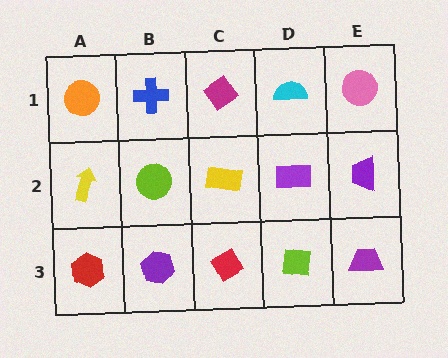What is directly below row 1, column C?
A yellow rectangle.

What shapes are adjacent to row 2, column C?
A magenta diamond (row 1, column C), a red diamond (row 3, column C), a lime circle (row 2, column B), a purple rectangle (row 2, column D).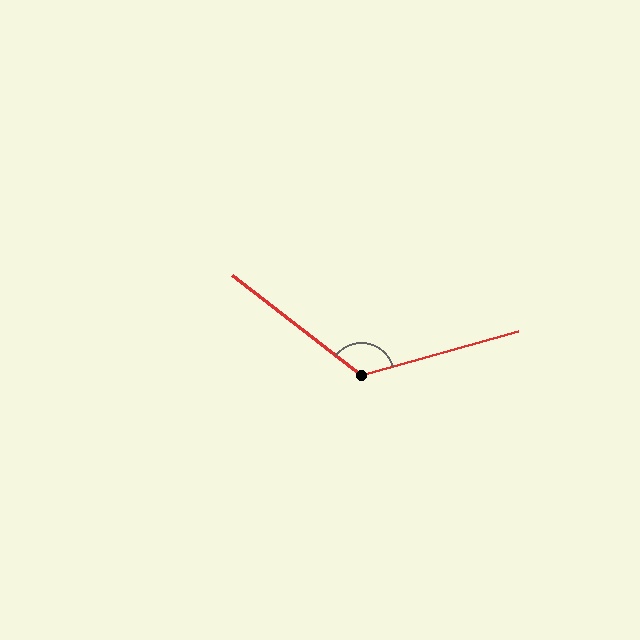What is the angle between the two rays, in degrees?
Approximately 127 degrees.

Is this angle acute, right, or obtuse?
It is obtuse.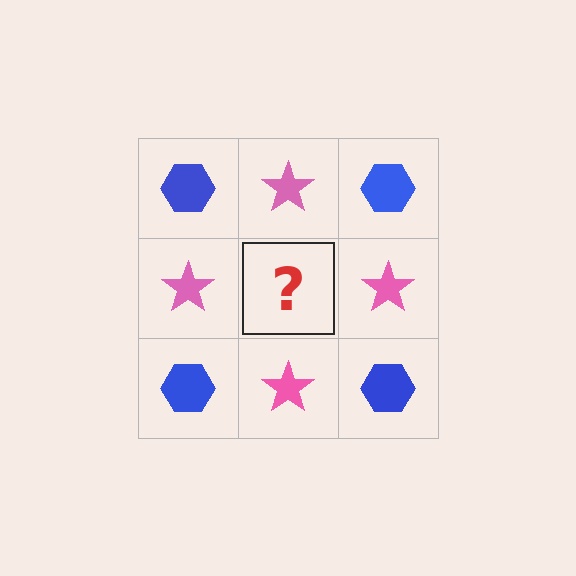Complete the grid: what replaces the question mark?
The question mark should be replaced with a blue hexagon.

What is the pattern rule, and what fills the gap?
The rule is that it alternates blue hexagon and pink star in a checkerboard pattern. The gap should be filled with a blue hexagon.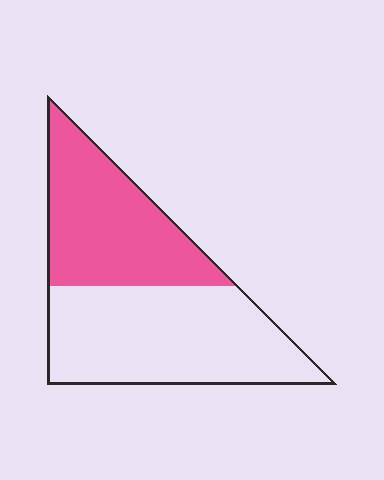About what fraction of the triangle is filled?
About two fifths (2/5).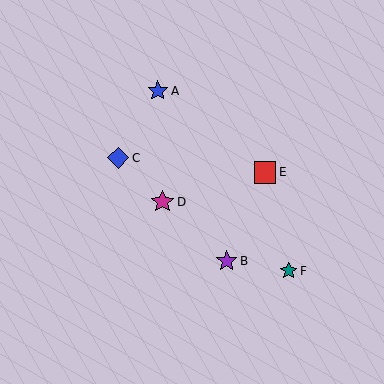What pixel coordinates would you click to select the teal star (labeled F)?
Click at (289, 271) to select the teal star F.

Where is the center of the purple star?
The center of the purple star is at (227, 261).